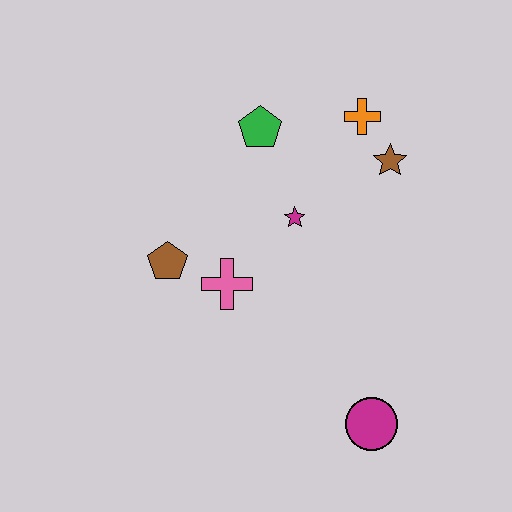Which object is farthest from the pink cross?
The orange cross is farthest from the pink cross.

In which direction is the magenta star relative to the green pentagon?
The magenta star is below the green pentagon.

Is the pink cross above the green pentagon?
No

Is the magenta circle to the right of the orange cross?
Yes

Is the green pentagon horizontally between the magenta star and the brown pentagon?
Yes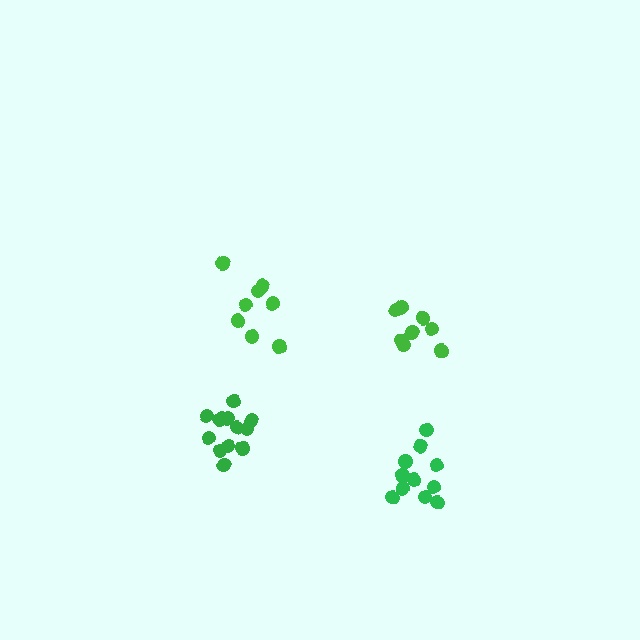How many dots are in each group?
Group 1: 8 dots, Group 2: 8 dots, Group 3: 13 dots, Group 4: 11 dots (40 total).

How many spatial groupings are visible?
There are 4 spatial groupings.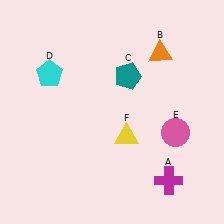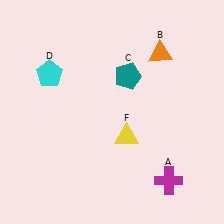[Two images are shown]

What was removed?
The pink circle (E) was removed in Image 2.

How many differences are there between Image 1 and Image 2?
There is 1 difference between the two images.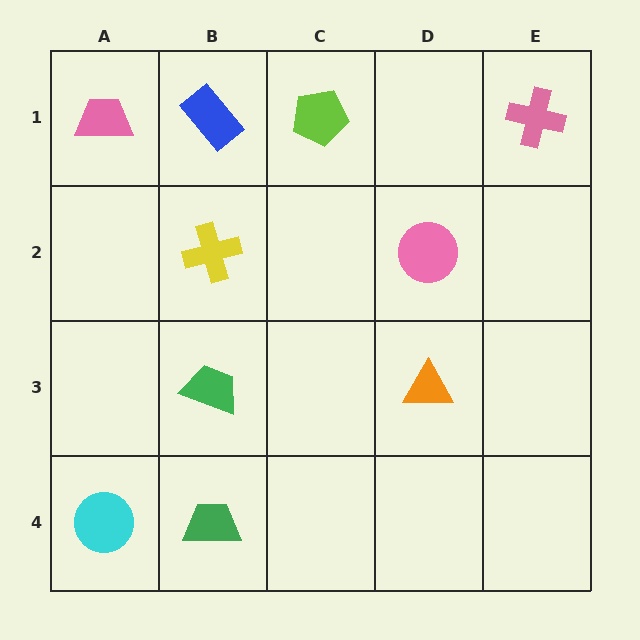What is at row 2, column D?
A pink circle.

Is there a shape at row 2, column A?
No, that cell is empty.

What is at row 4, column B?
A green trapezoid.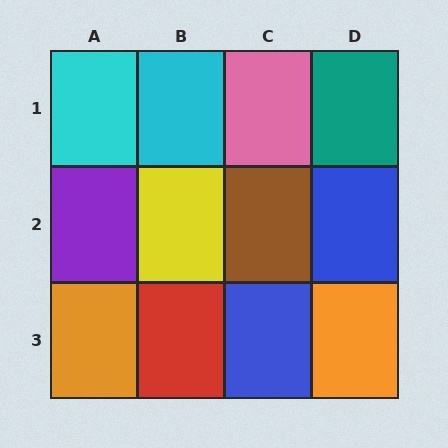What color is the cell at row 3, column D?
Orange.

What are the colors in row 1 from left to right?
Cyan, cyan, pink, teal.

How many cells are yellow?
1 cell is yellow.